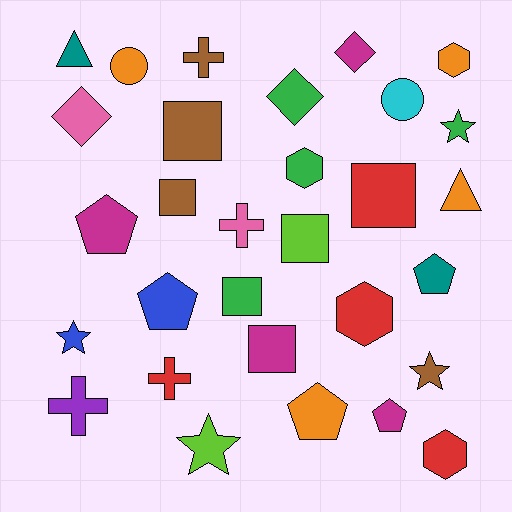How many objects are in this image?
There are 30 objects.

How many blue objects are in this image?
There are 2 blue objects.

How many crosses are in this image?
There are 4 crosses.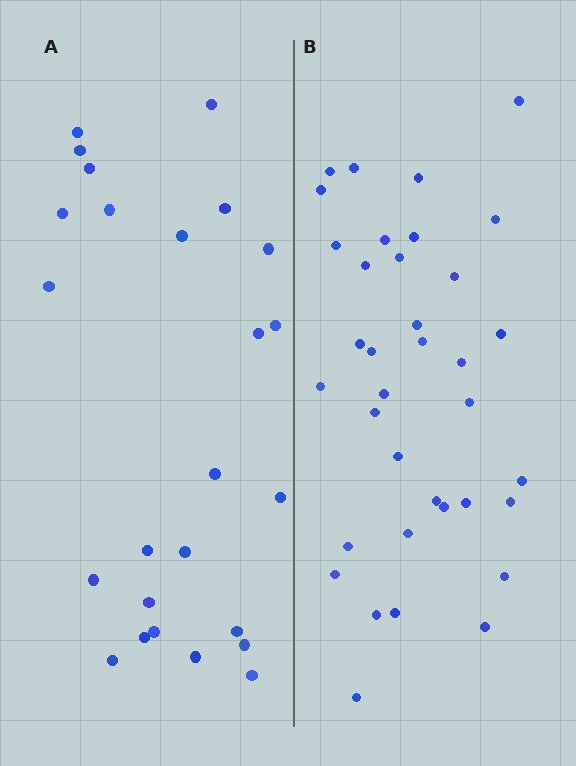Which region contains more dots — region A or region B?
Region B (the right region) has more dots.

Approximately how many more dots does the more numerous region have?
Region B has roughly 12 or so more dots than region A.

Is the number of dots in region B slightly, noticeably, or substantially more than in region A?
Region B has noticeably more, but not dramatically so. The ratio is roughly 1.4 to 1.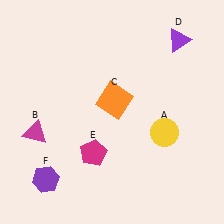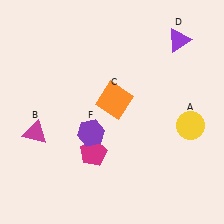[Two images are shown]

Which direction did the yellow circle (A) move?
The yellow circle (A) moved right.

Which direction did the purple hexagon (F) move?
The purple hexagon (F) moved up.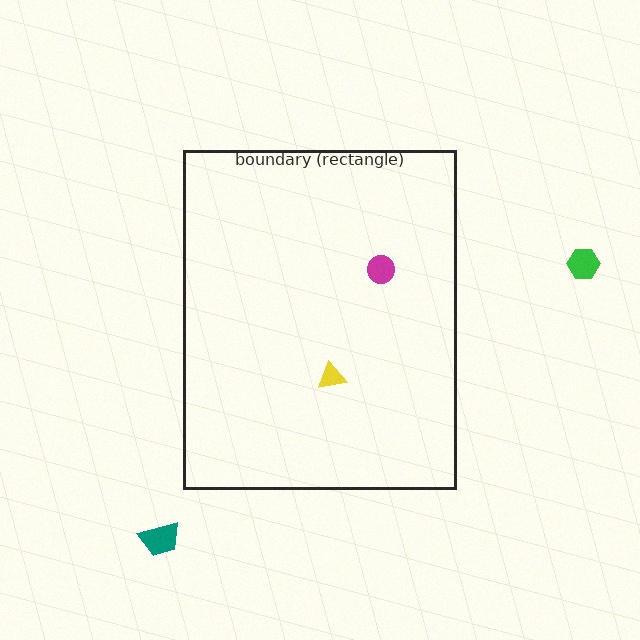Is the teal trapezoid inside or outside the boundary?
Outside.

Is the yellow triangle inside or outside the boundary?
Inside.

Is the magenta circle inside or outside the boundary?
Inside.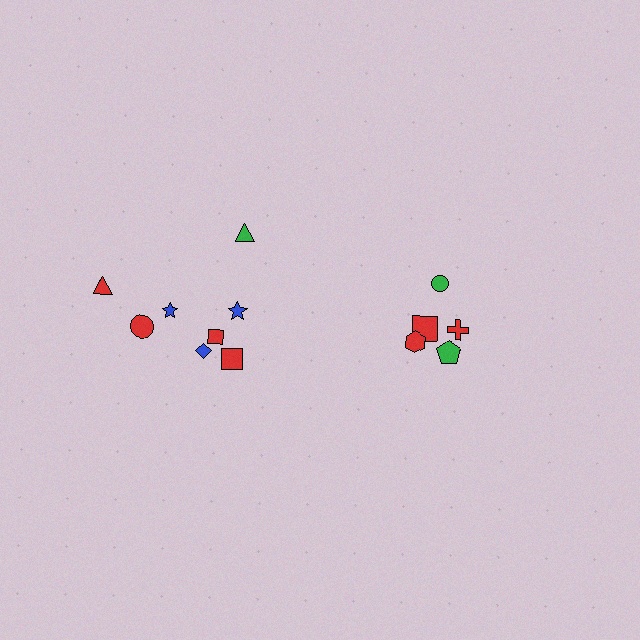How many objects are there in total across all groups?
There are 13 objects.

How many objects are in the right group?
There are 5 objects.